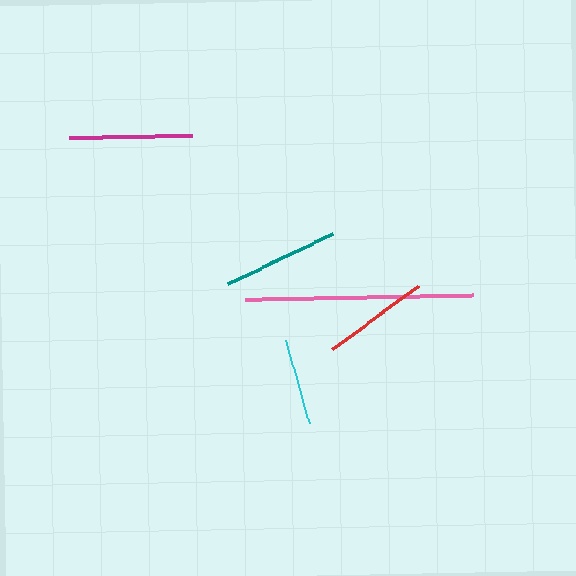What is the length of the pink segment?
The pink segment is approximately 228 pixels long.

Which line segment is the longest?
The pink line is the longest at approximately 228 pixels.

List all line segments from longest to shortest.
From longest to shortest: pink, magenta, teal, red, cyan.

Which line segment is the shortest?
The cyan line is the shortest at approximately 86 pixels.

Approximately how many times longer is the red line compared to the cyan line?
The red line is approximately 1.2 times the length of the cyan line.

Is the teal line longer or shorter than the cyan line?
The teal line is longer than the cyan line.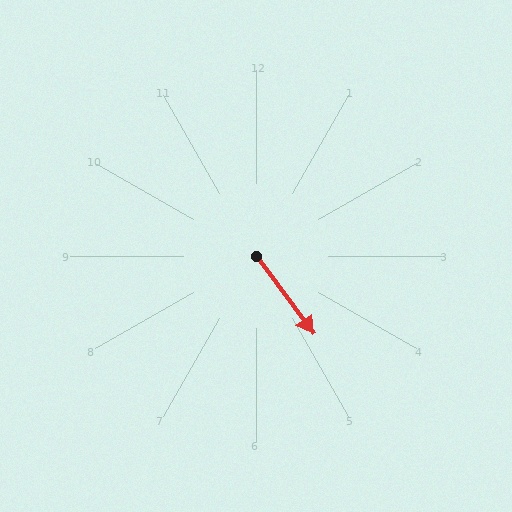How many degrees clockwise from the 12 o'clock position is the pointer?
Approximately 143 degrees.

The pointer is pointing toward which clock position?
Roughly 5 o'clock.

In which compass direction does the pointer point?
Southeast.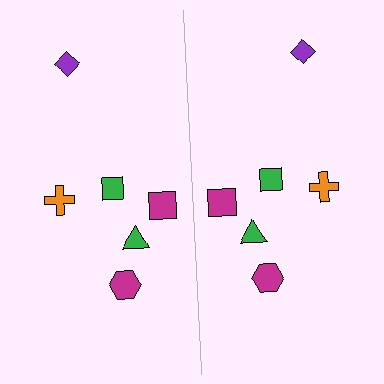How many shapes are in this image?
There are 12 shapes in this image.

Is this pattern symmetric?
Yes, this pattern has bilateral (reflection) symmetry.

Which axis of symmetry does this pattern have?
The pattern has a vertical axis of symmetry running through the center of the image.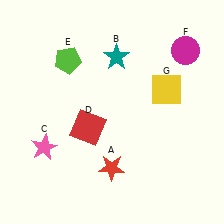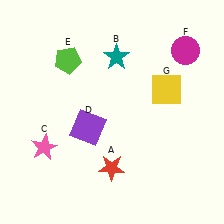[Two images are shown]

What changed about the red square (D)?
In Image 1, D is red. In Image 2, it changed to purple.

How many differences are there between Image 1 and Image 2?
There is 1 difference between the two images.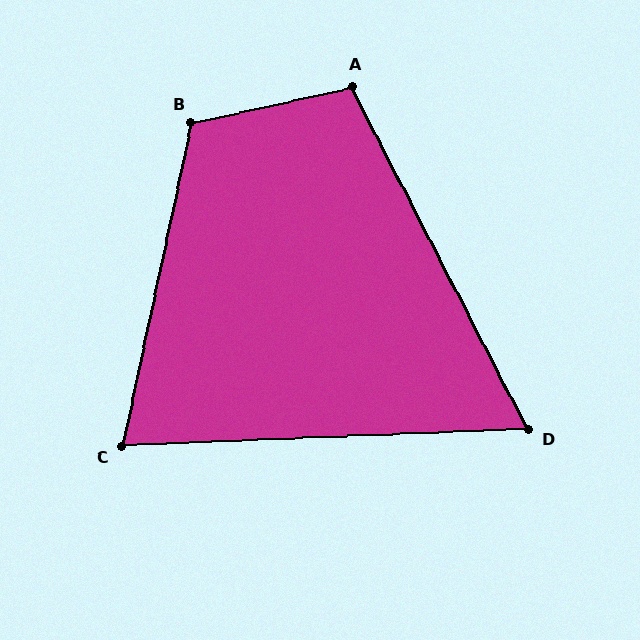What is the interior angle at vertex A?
Approximately 105 degrees (obtuse).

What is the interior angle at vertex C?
Approximately 75 degrees (acute).